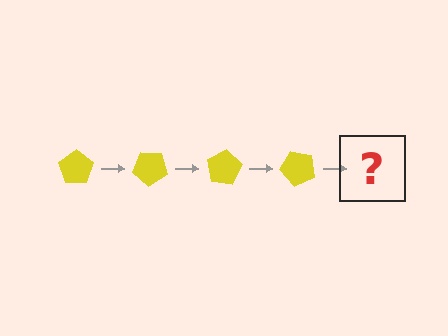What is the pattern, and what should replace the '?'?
The pattern is that the pentagon rotates 40 degrees each step. The '?' should be a yellow pentagon rotated 160 degrees.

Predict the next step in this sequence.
The next step is a yellow pentagon rotated 160 degrees.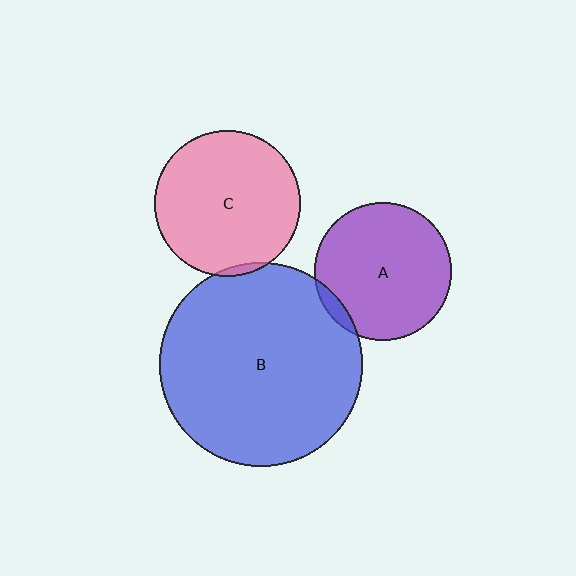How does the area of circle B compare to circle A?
Approximately 2.2 times.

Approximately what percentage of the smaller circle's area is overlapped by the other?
Approximately 5%.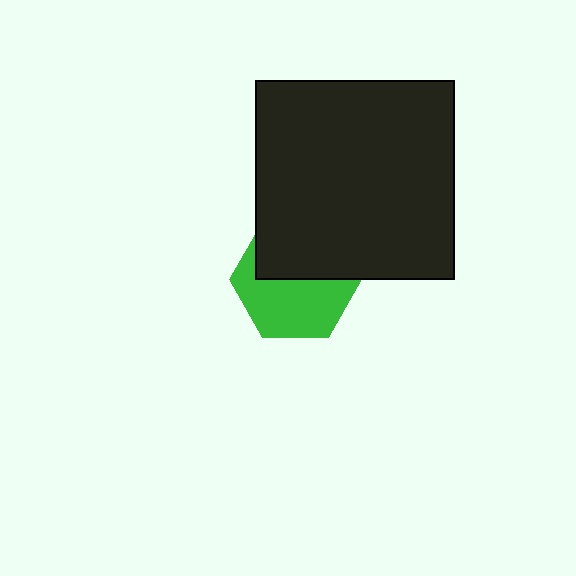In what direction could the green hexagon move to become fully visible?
The green hexagon could move down. That would shift it out from behind the black square entirely.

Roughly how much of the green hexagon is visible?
About half of it is visible (roughly 55%).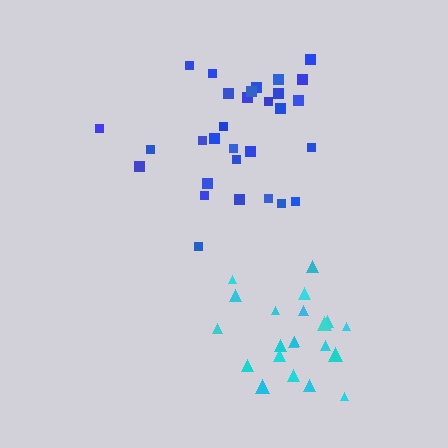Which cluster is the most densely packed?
Cyan.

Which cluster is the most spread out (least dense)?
Blue.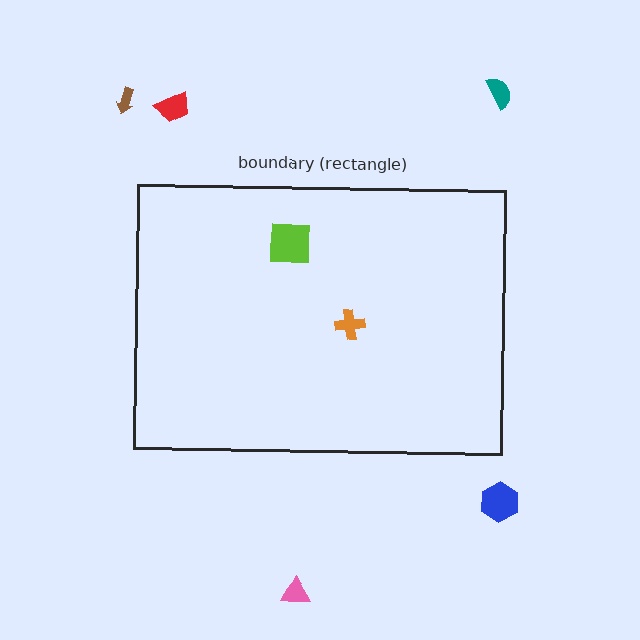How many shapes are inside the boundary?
2 inside, 5 outside.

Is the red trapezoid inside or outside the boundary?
Outside.